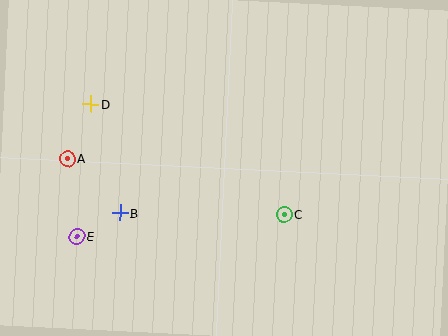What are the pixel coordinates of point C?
Point C is at (284, 214).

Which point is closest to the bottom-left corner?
Point E is closest to the bottom-left corner.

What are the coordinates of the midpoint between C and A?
The midpoint between C and A is at (176, 186).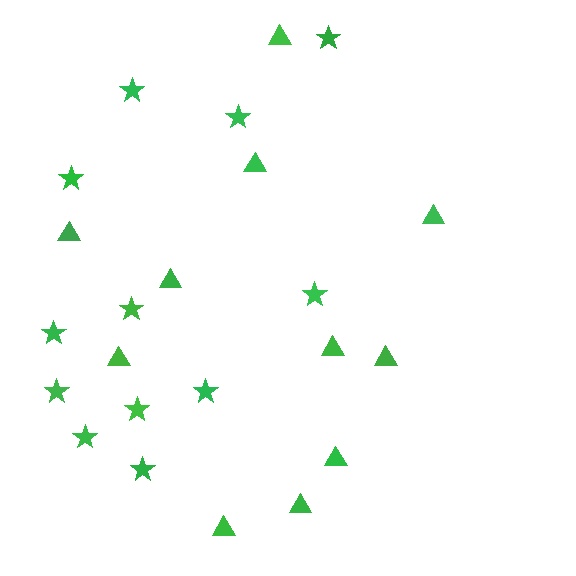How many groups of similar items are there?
There are 2 groups: one group of triangles (11) and one group of stars (12).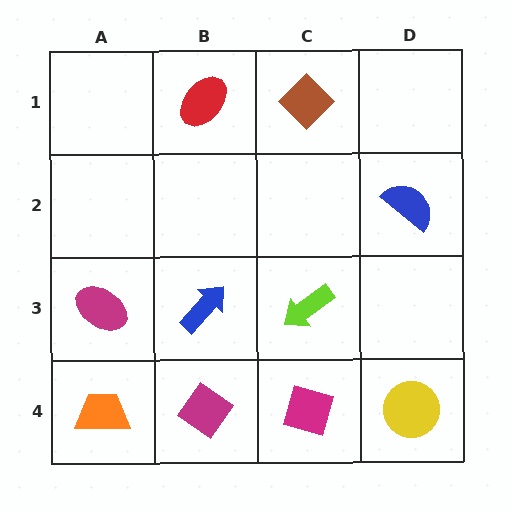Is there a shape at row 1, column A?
No, that cell is empty.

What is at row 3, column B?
A blue arrow.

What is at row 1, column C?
A brown diamond.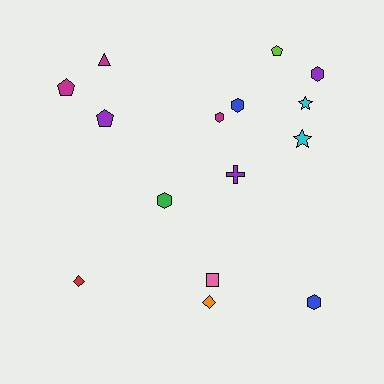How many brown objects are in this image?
There are no brown objects.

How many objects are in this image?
There are 15 objects.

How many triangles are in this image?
There is 1 triangle.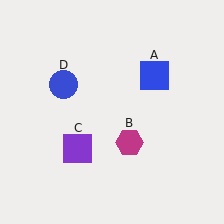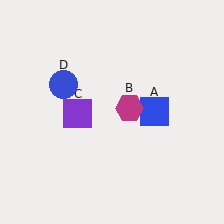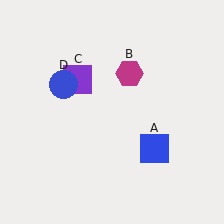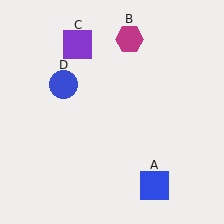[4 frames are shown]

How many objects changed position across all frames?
3 objects changed position: blue square (object A), magenta hexagon (object B), purple square (object C).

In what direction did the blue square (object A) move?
The blue square (object A) moved down.